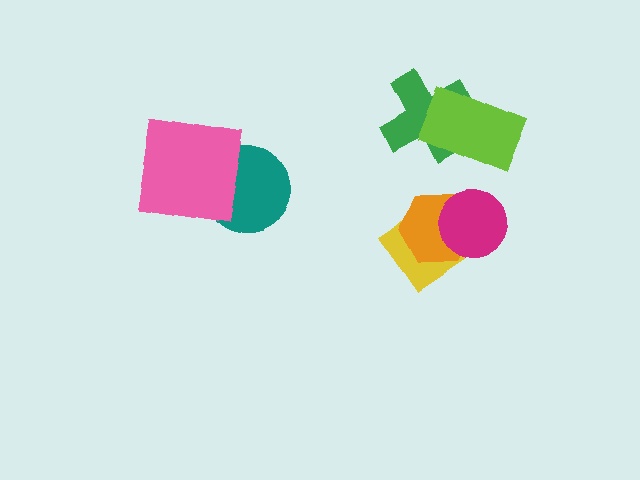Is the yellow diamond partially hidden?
Yes, it is partially covered by another shape.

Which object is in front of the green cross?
The lime rectangle is in front of the green cross.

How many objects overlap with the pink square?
1 object overlaps with the pink square.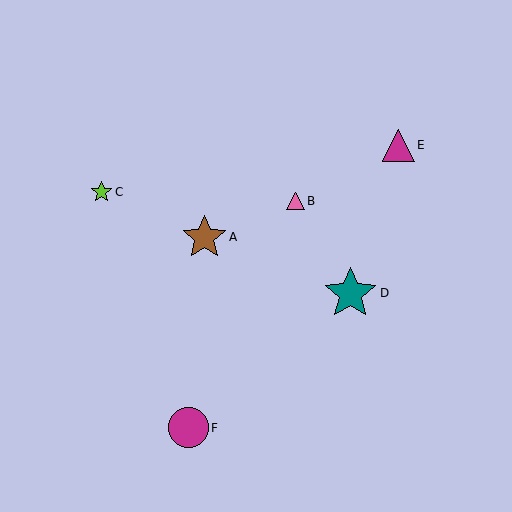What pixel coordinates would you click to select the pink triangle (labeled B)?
Click at (296, 201) to select the pink triangle B.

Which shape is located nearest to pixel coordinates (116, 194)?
The lime star (labeled C) at (102, 192) is nearest to that location.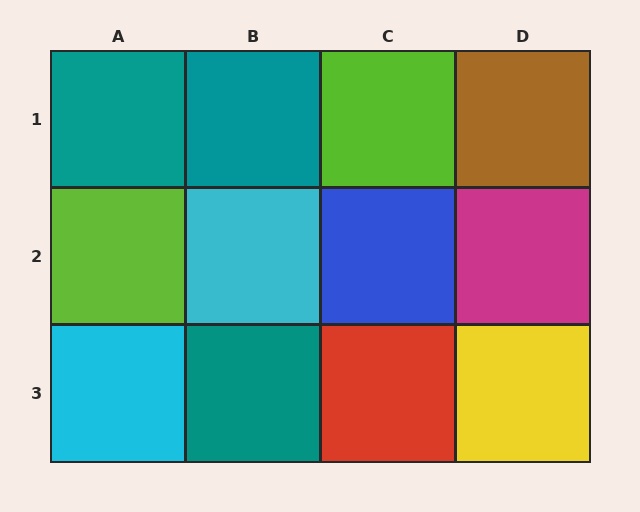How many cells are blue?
1 cell is blue.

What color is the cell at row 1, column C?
Lime.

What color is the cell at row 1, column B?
Teal.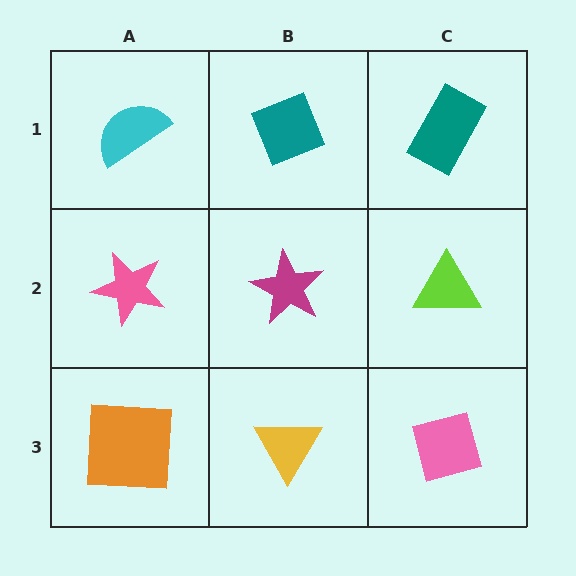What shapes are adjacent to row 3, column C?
A lime triangle (row 2, column C), a yellow triangle (row 3, column B).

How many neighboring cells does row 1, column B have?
3.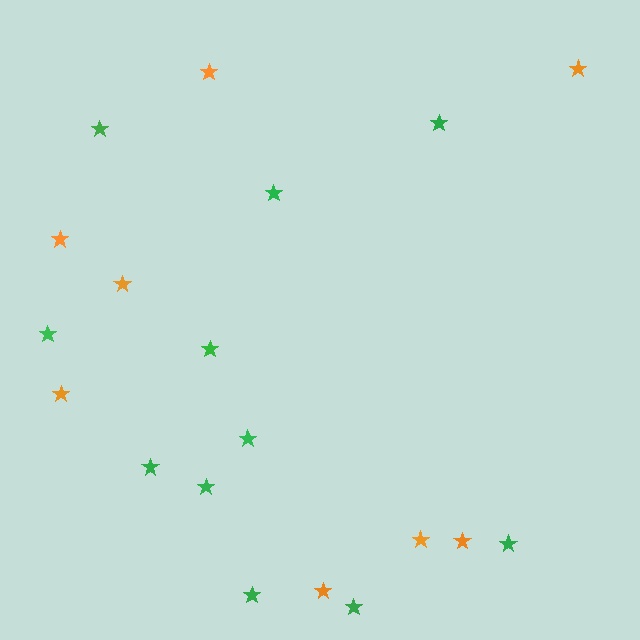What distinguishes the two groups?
There are 2 groups: one group of orange stars (8) and one group of green stars (11).